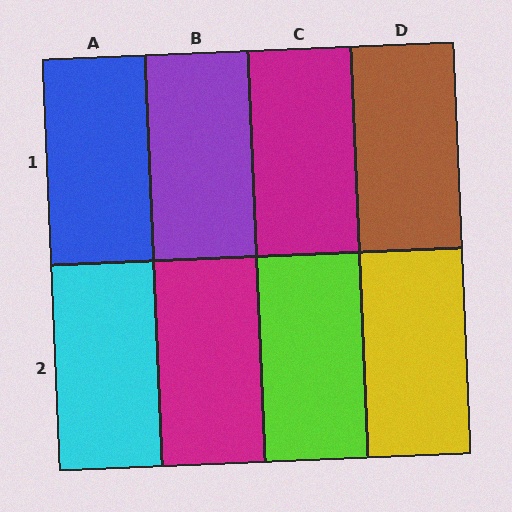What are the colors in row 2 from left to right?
Cyan, magenta, lime, yellow.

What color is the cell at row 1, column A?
Blue.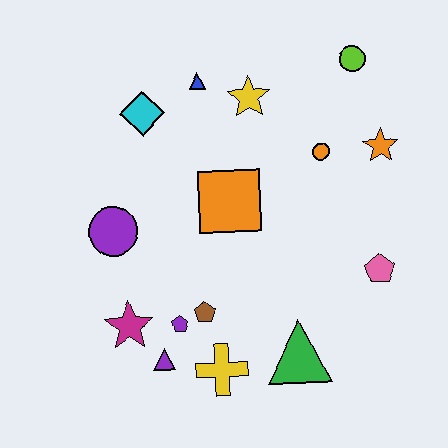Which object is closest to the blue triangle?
The yellow star is closest to the blue triangle.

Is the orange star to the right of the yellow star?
Yes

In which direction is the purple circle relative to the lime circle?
The purple circle is to the left of the lime circle.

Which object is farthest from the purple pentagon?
The lime circle is farthest from the purple pentagon.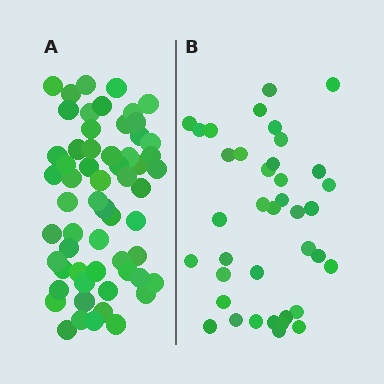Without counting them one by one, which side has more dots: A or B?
Region A (the left region) has more dots.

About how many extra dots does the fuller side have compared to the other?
Region A has approximately 20 more dots than region B.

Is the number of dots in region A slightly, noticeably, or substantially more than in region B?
Region A has substantially more. The ratio is roughly 1.6 to 1.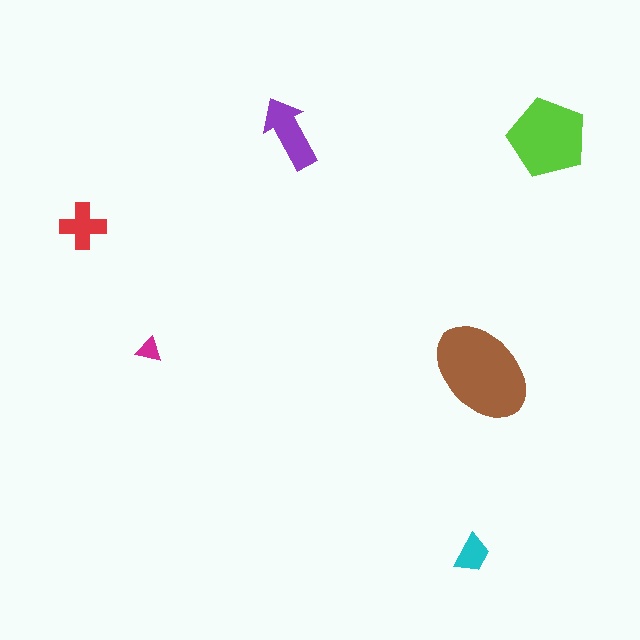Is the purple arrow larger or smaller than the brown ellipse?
Smaller.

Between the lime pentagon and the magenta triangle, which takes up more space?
The lime pentagon.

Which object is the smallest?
The magenta triangle.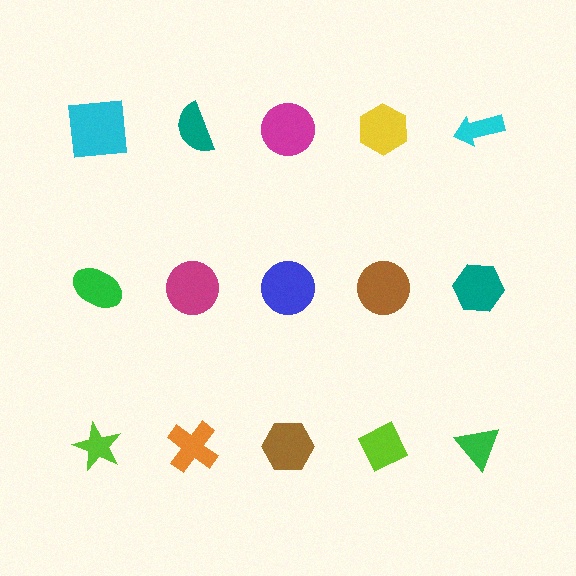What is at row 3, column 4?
A lime diamond.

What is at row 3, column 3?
A brown hexagon.